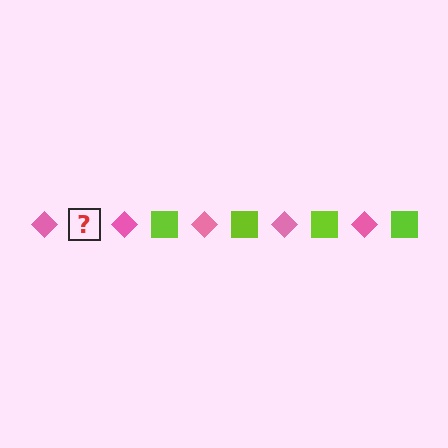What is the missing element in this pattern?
The missing element is a lime square.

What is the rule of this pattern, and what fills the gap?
The rule is that the pattern alternates between pink diamond and lime square. The gap should be filled with a lime square.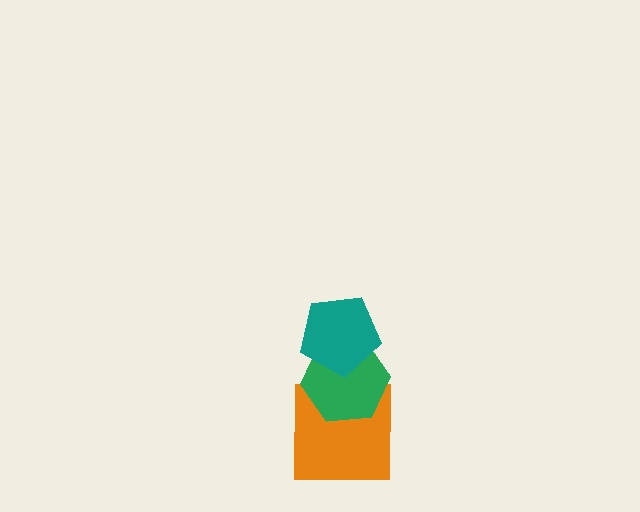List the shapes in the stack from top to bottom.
From top to bottom: the teal pentagon, the green hexagon, the orange square.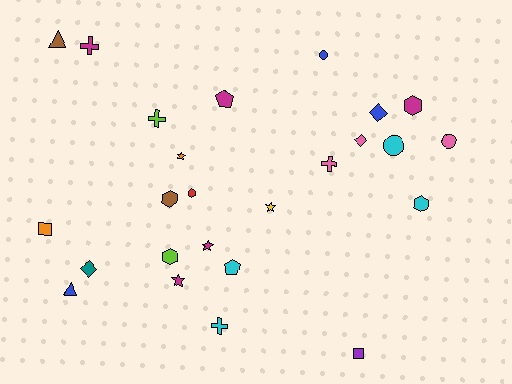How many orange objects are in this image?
There are 2 orange objects.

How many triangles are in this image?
There are 2 triangles.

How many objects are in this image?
There are 25 objects.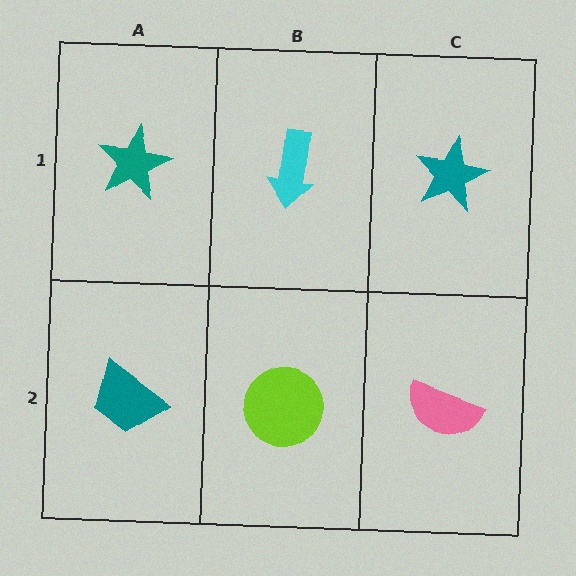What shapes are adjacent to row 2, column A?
A teal star (row 1, column A), a lime circle (row 2, column B).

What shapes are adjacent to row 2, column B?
A cyan arrow (row 1, column B), a teal trapezoid (row 2, column A), a pink semicircle (row 2, column C).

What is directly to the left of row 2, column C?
A lime circle.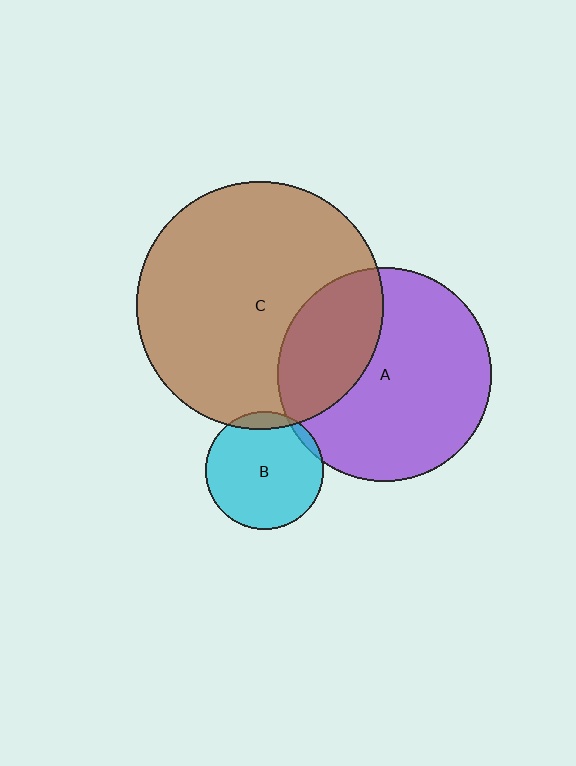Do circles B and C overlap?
Yes.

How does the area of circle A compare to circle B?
Approximately 3.3 times.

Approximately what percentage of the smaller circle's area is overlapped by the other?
Approximately 10%.